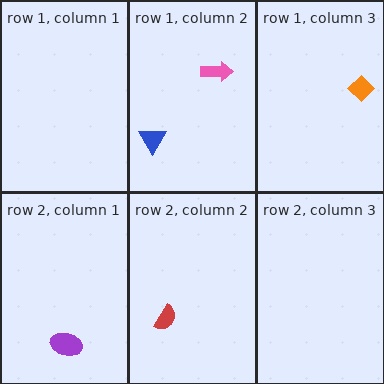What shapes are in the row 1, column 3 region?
The orange diamond.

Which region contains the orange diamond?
The row 1, column 3 region.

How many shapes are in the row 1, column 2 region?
2.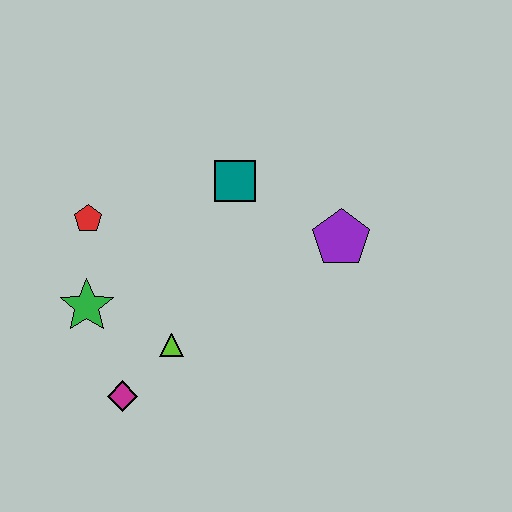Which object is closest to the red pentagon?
The green star is closest to the red pentagon.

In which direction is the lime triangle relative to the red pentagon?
The lime triangle is below the red pentagon.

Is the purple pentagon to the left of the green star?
No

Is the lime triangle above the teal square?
No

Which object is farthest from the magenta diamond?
The purple pentagon is farthest from the magenta diamond.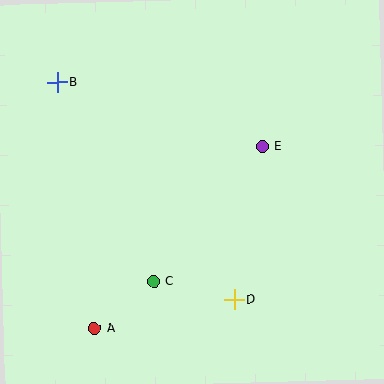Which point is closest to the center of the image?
Point E at (262, 146) is closest to the center.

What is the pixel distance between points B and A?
The distance between B and A is 249 pixels.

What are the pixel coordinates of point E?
Point E is at (262, 146).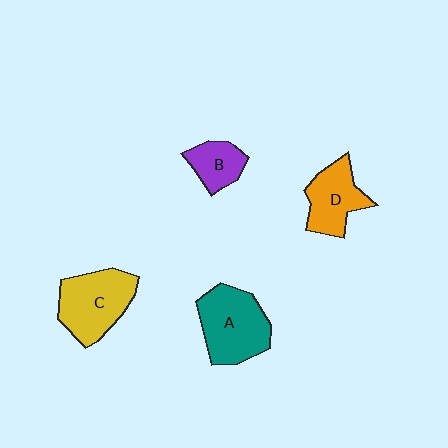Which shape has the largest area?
Shape A (teal).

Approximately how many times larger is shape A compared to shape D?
Approximately 1.4 times.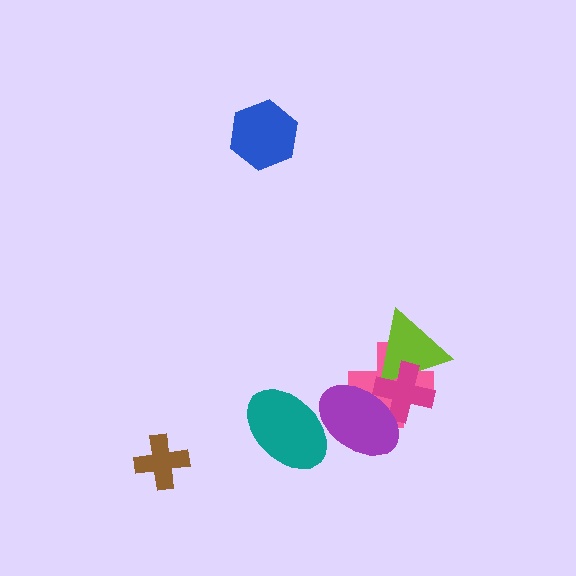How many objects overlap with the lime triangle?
2 objects overlap with the lime triangle.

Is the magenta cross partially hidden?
Yes, it is partially covered by another shape.